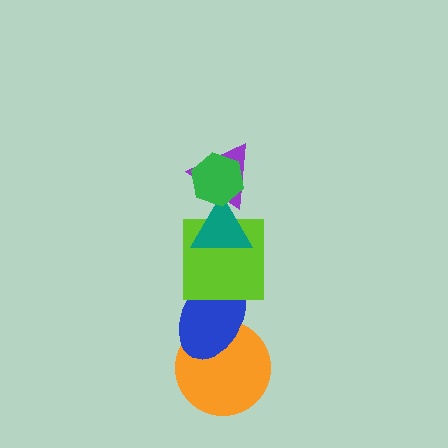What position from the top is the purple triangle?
The purple triangle is 2nd from the top.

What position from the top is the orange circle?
The orange circle is 6th from the top.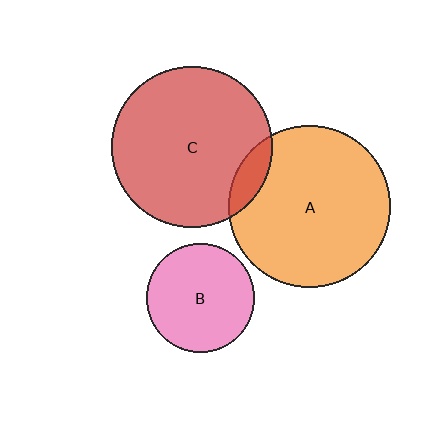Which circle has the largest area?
Circle A (orange).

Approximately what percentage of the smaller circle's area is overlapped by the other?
Approximately 10%.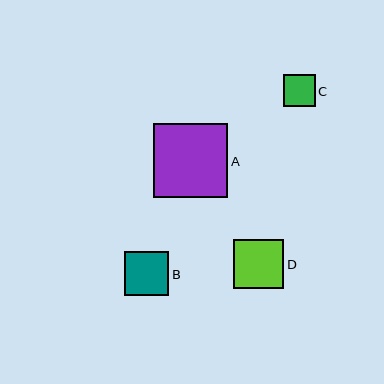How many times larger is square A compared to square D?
Square A is approximately 1.5 times the size of square D.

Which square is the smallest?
Square C is the smallest with a size of approximately 32 pixels.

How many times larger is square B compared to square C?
Square B is approximately 1.4 times the size of square C.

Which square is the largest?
Square A is the largest with a size of approximately 74 pixels.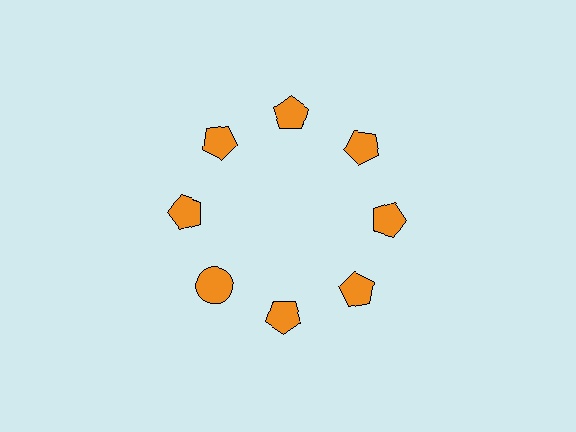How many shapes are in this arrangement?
There are 8 shapes arranged in a ring pattern.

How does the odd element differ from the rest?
It has a different shape: circle instead of pentagon.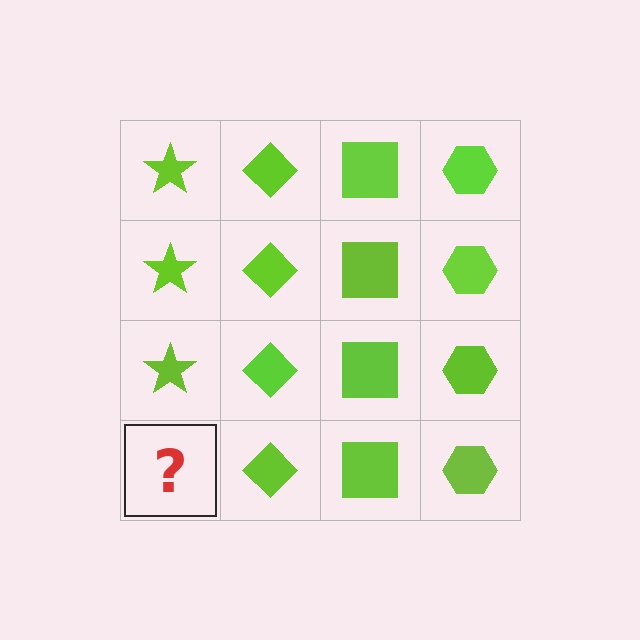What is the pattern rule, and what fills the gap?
The rule is that each column has a consistent shape. The gap should be filled with a lime star.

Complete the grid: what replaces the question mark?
The question mark should be replaced with a lime star.